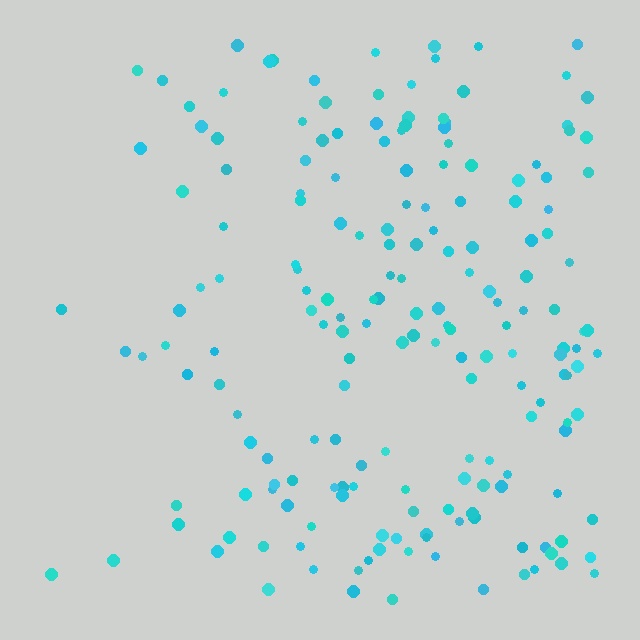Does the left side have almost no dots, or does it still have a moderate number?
Still a moderate number, just noticeably fewer than the right.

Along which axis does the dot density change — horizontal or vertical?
Horizontal.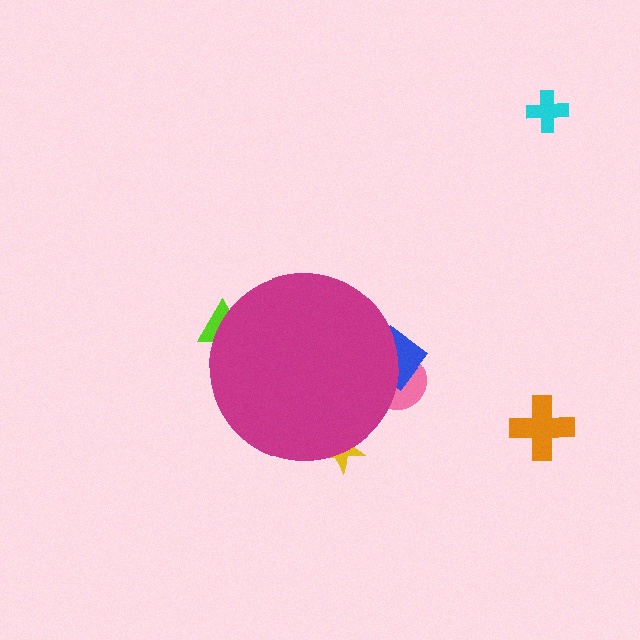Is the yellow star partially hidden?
Yes, the yellow star is partially hidden behind the magenta circle.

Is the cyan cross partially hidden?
No, the cyan cross is fully visible.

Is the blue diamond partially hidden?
Yes, the blue diamond is partially hidden behind the magenta circle.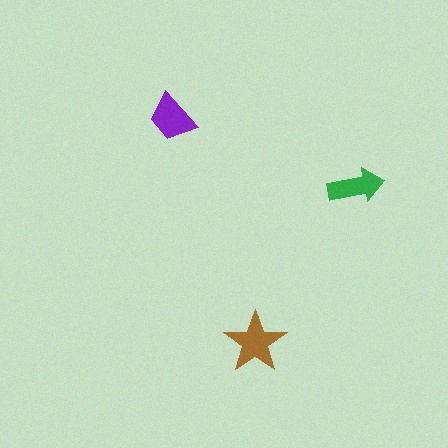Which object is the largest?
The brown star.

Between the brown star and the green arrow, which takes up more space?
The brown star.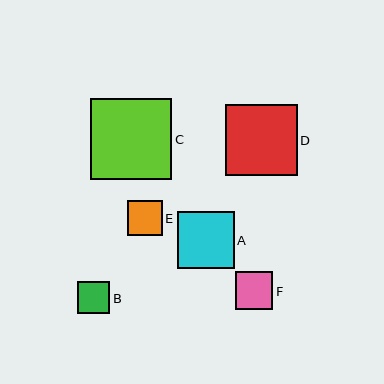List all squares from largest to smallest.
From largest to smallest: C, D, A, F, E, B.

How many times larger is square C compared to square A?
Square C is approximately 1.4 times the size of square A.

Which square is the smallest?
Square B is the smallest with a size of approximately 32 pixels.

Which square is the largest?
Square C is the largest with a size of approximately 81 pixels.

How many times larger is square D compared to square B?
Square D is approximately 2.2 times the size of square B.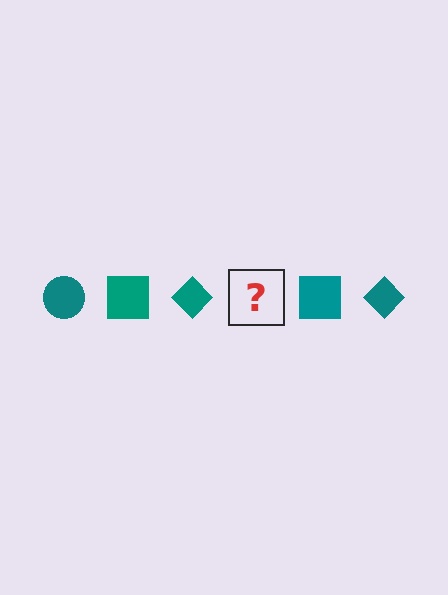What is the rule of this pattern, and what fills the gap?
The rule is that the pattern cycles through circle, square, diamond shapes in teal. The gap should be filled with a teal circle.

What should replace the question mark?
The question mark should be replaced with a teal circle.